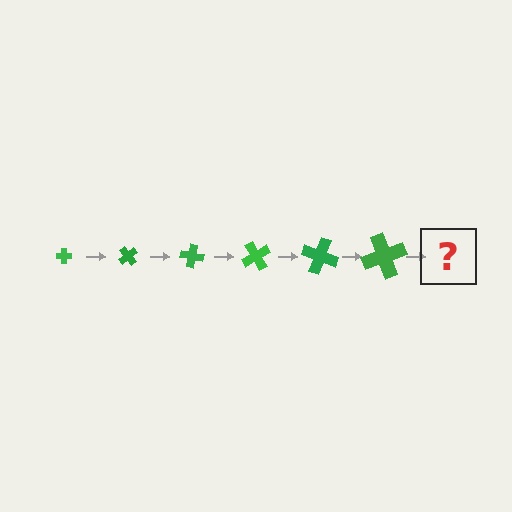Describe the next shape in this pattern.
It should be a cross, larger than the previous one and rotated 300 degrees from the start.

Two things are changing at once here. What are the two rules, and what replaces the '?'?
The two rules are that the cross grows larger each step and it rotates 50 degrees each step. The '?' should be a cross, larger than the previous one and rotated 300 degrees from the start.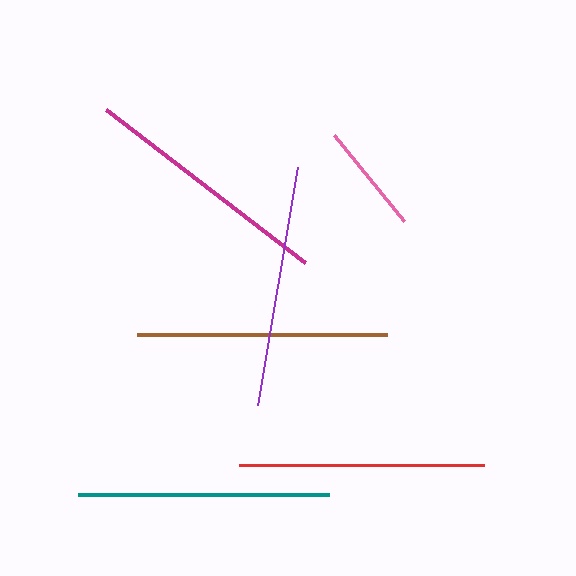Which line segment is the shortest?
The pink line is the shortest at approximately 111 pixels.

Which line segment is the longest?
The teal line is the longest at approximately 251 pixels.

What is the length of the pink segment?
The pink segment is approximately 111 pixels long.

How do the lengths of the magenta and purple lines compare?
The magenta and purple lines are approximately the same length.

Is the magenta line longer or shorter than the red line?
The magenta line is longer than the red line.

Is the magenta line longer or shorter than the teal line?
The teal line is longer than the magenta line.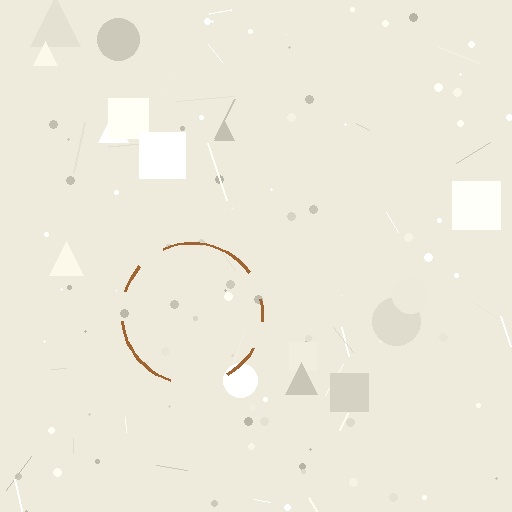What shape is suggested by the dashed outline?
The dashed outline suggests a circle.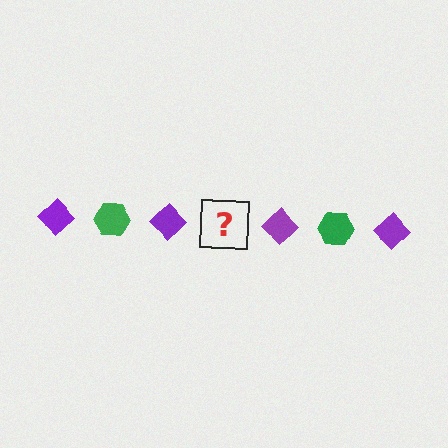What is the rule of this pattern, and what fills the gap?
The rule is that the pattern alternates between purple diamond and green hexagon. The gap should be filled with a green hexagon.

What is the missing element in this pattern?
The missing element is a green hexagon.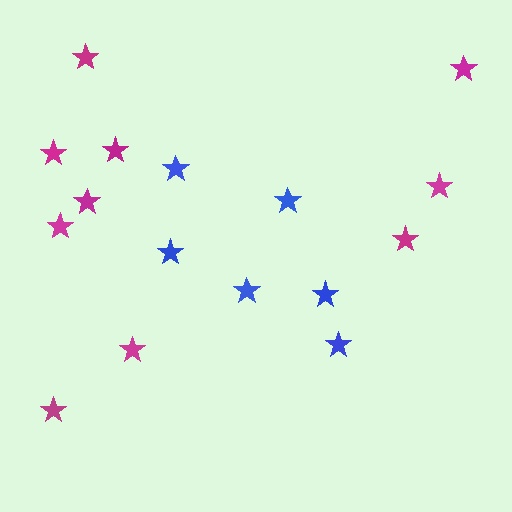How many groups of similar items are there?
There are 2 groups: one group of magenta stars (10) and one group of blue stars (6).